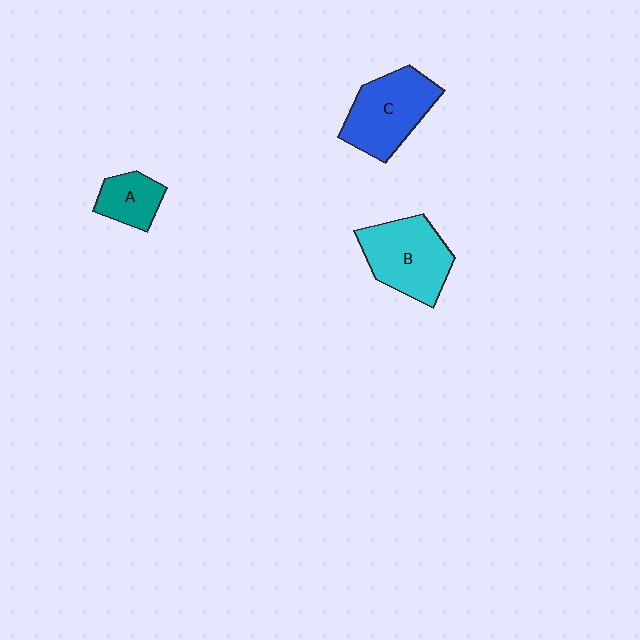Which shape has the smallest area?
Shape A (teal).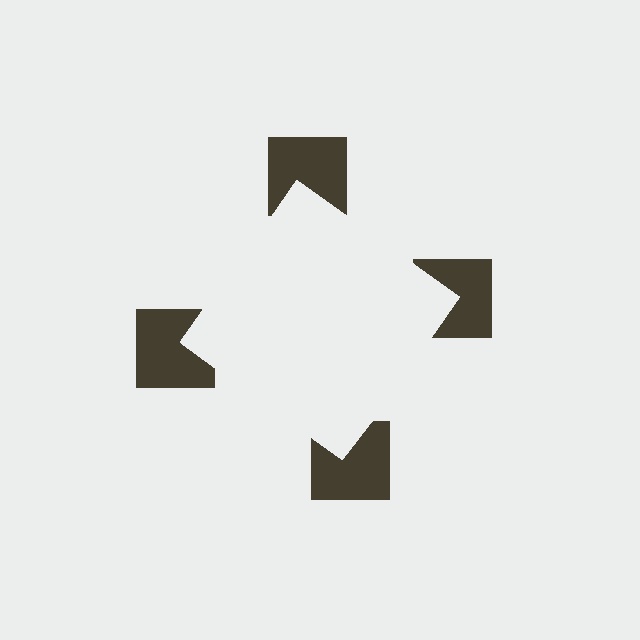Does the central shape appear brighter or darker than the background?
It typically appears slightly brighter than the background, even though no actual brightness change is drawn.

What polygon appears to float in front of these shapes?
An illusory square — its edges are inferred from the aligned wedge cuts in the notched squares, not physically drawn.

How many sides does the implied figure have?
4 sides.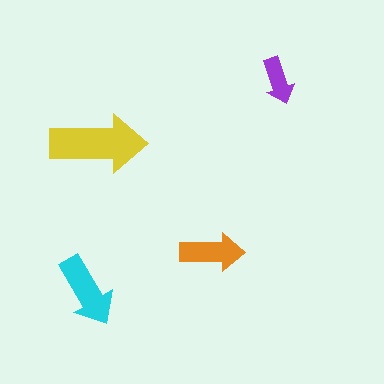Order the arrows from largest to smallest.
the yellow one, the cyan one, the orange one, the purple one.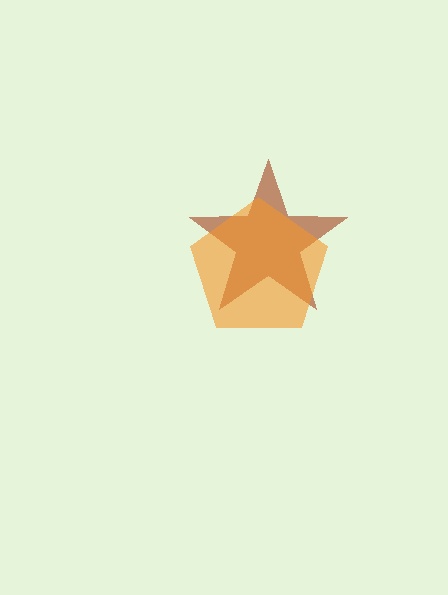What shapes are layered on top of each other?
The layered shapes are: a brown star, an orange pentagon.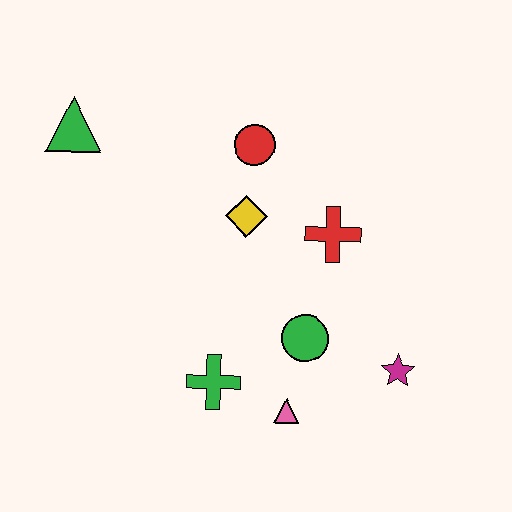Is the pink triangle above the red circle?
No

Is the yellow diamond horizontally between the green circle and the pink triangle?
No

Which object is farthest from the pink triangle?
The green triangle is farthest from the pink triangle.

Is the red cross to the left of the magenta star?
Yes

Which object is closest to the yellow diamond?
The red circle is closest to the yellow diamond.